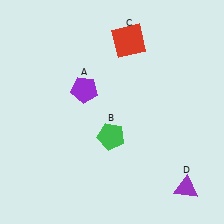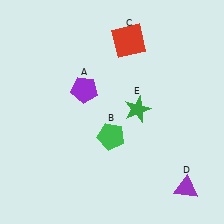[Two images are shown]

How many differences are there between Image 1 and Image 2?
There is 1 difference between the two images.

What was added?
A green star (E) was added in Image 2.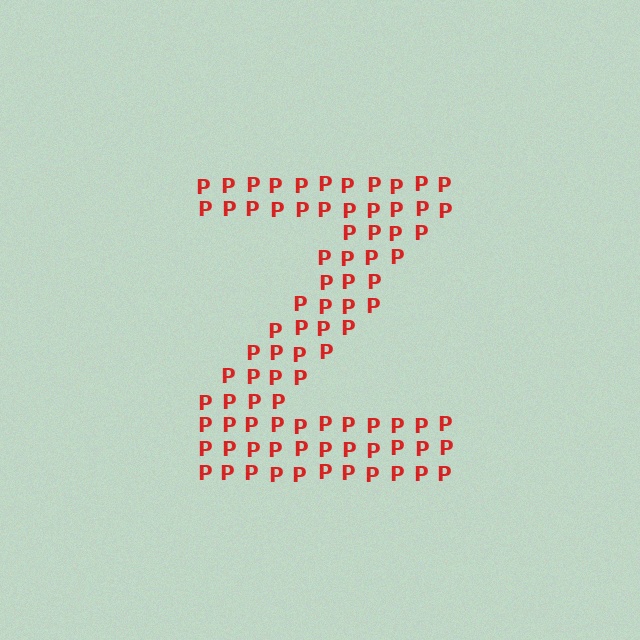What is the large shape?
The large shape is the letter Z.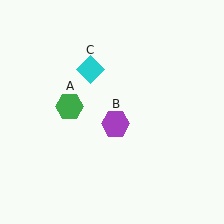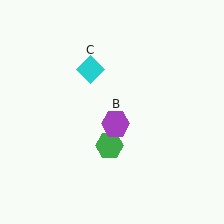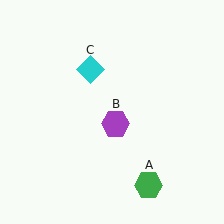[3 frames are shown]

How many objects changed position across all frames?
1 object changed position: green hexagon (object A).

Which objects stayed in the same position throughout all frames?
Purple hexagon (object B) and cyan diamond (object C) remained stationary.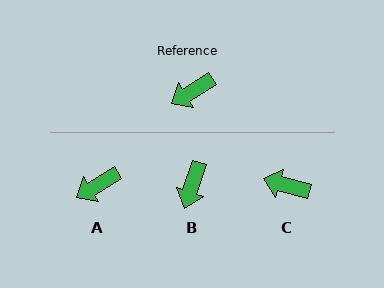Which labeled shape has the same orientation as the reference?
A.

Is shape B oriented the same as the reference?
No, it is off by about 40 degrees.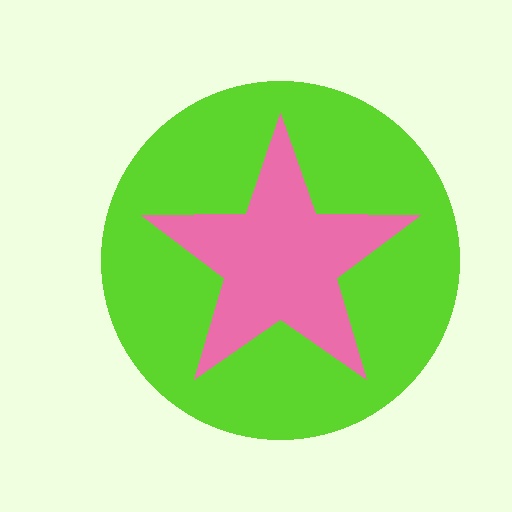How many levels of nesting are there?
2.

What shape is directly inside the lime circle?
The pink star.